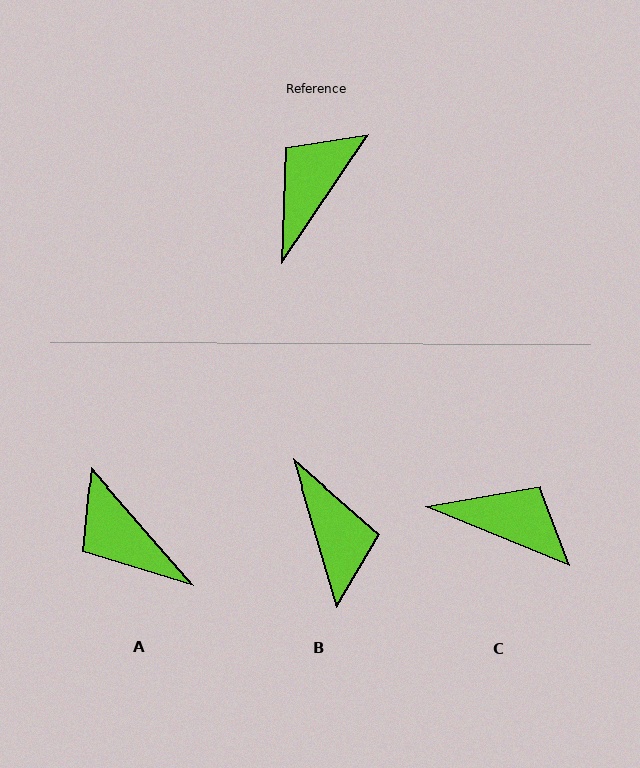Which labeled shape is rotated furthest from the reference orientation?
B, about 129 degrees away.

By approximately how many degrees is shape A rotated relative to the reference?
Approximately 75 degrees counter-clockwise.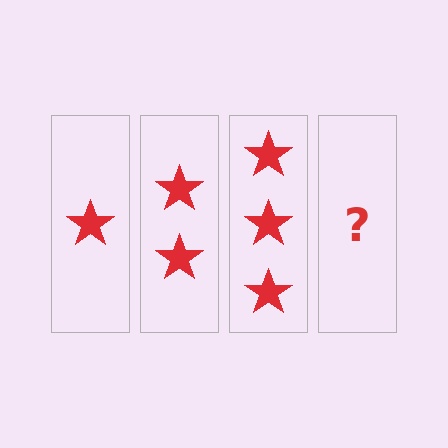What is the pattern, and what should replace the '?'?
The pattern is that each step adds one more star. The '?' should be 4 stars.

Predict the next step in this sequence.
The next step is 4 stars.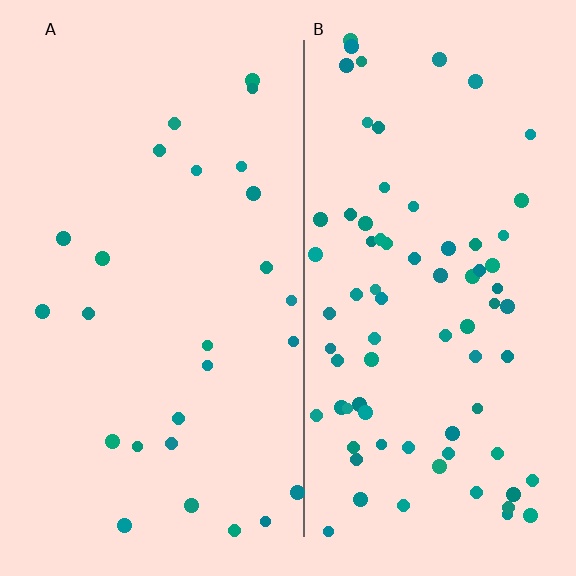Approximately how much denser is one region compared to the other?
Approximately 3.0× — region B over region A.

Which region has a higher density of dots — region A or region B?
B (the right).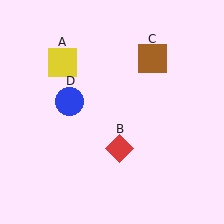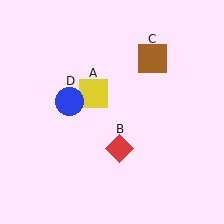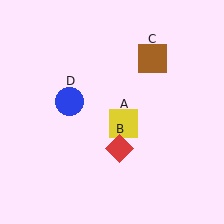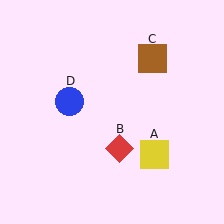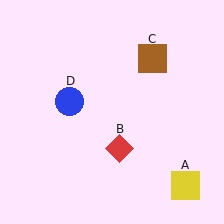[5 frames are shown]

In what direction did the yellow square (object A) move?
The yellow square (object A) moved down and to the right.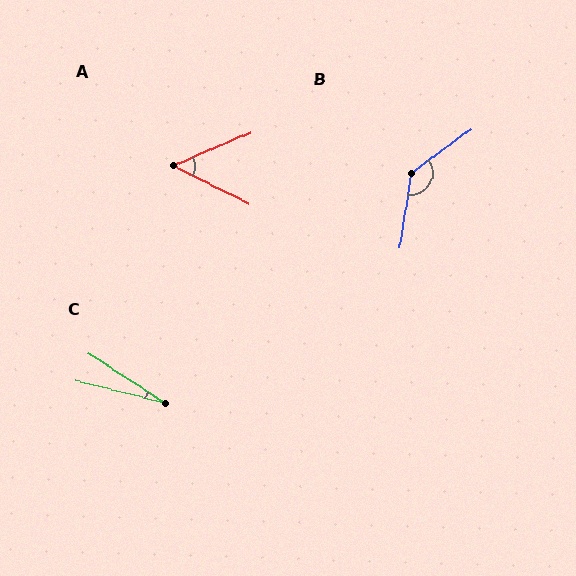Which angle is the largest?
B, at approximately 136 degrees.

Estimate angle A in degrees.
Approximately 50 degrees.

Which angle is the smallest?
C, at approximately 19 degrees.